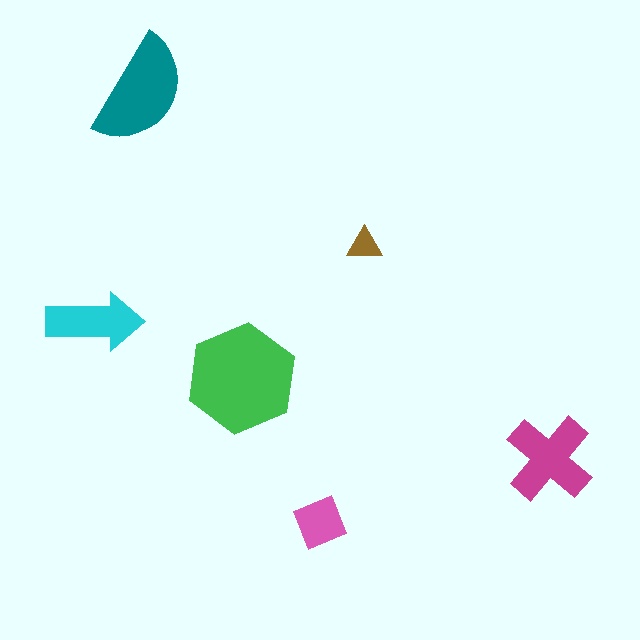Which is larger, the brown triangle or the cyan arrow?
The cyan arrow.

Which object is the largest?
The green hexagon.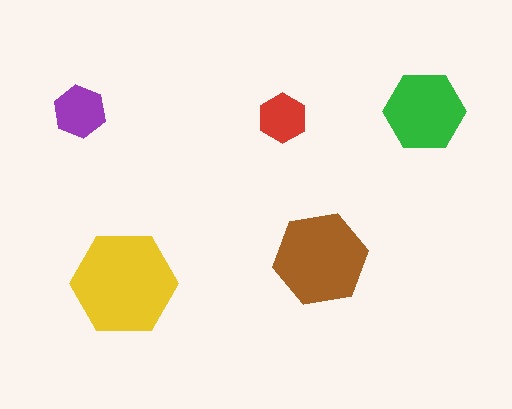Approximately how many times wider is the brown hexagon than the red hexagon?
About 2 times wider.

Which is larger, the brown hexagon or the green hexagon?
The brown one.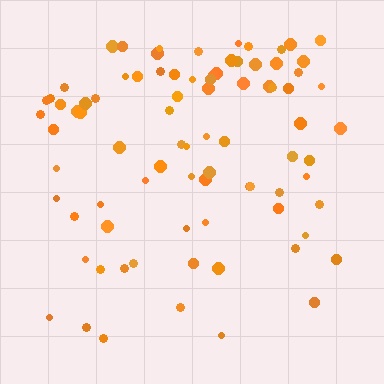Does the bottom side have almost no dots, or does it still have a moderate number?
Still a moderate number, just noticeably fewer than the top.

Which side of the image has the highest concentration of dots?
The top.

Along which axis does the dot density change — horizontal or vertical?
Vertical.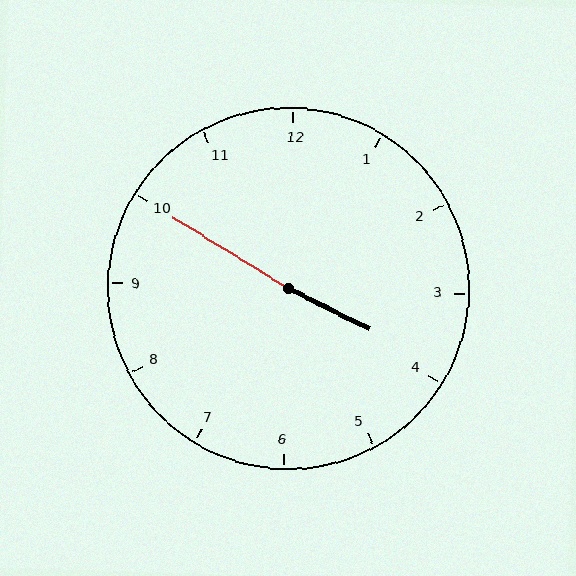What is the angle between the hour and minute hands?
Approximately 175 degrees.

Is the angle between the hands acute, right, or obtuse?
It is obtuse.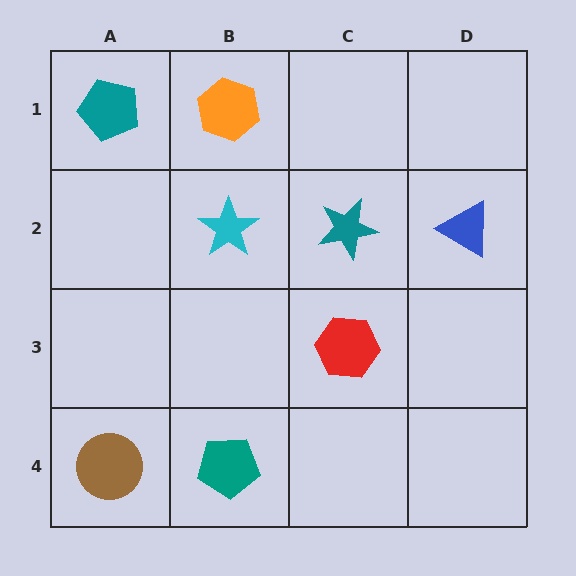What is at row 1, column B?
An orange hexagon.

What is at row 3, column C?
A red hexagon.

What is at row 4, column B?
A teal pentagon.